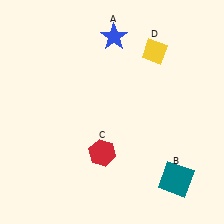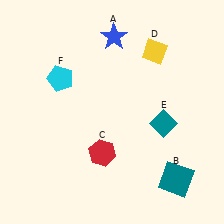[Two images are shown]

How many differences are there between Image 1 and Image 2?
There are 2 differences between the two images.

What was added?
A teal diamond (E), a cyan pentagon (F) were added in Image 2.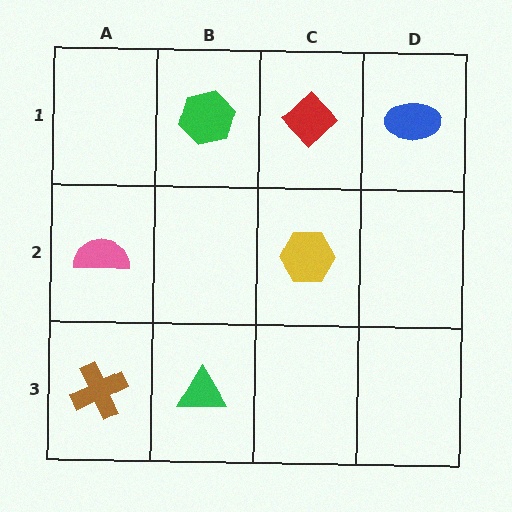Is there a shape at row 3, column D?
No, that cell is empty.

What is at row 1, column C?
A red diamond.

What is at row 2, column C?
A yellow hexagon.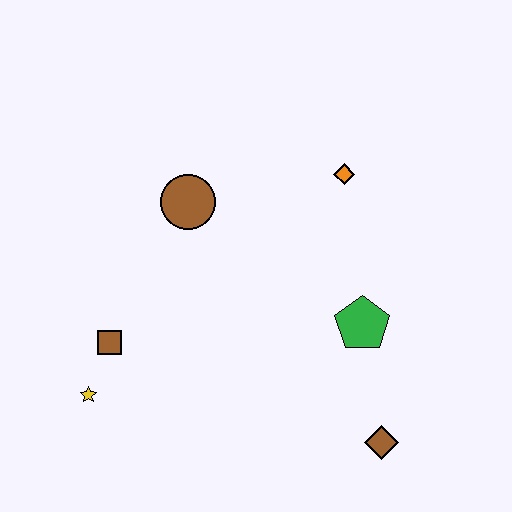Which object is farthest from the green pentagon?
The yellow star is farthest from the green pentagon.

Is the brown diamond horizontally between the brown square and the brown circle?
No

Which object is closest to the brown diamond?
The green pentagon is closest to the brown diamond.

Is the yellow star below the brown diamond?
No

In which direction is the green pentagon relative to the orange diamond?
The green pentagon is below the orange diamond.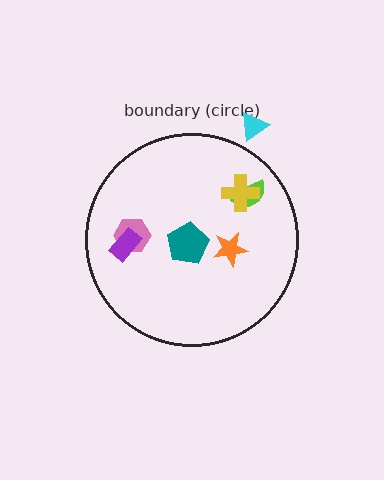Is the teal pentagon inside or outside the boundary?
Inside.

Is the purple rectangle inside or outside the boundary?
Inside.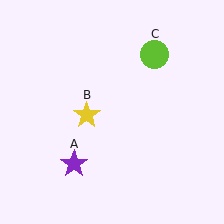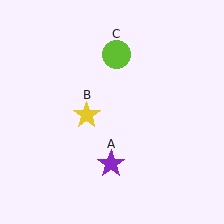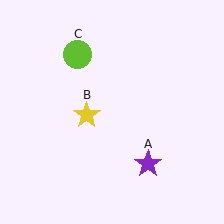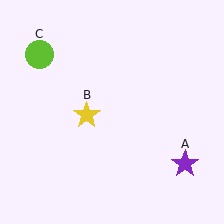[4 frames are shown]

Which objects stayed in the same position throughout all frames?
Yellow star (object B) remained stationary.